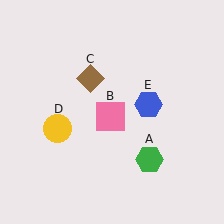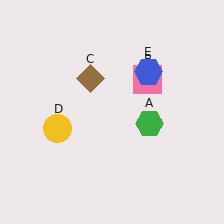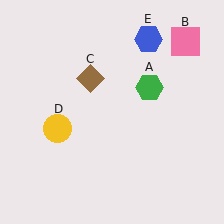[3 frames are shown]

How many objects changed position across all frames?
3 objects changed position: green hexagon (object A), pink square (object B), blue hexagon (object E).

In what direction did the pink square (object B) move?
The pink square (object B) moved up and to the right.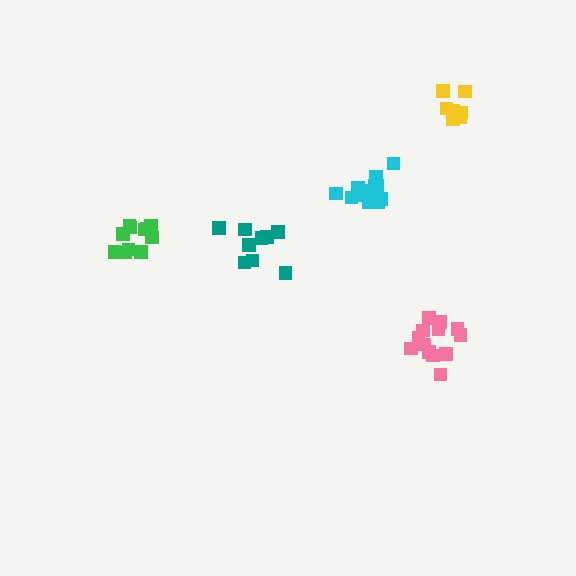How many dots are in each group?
Group 1: 12 dots, Group 2: 13 dots, Group 3: 11 dots, Group 4: 7 dots, Group 5: 9 dots (52 total).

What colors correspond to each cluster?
The clusters are colored: cyan, pink, green, yellow, teal.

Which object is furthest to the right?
The yellow cluster is rightmost.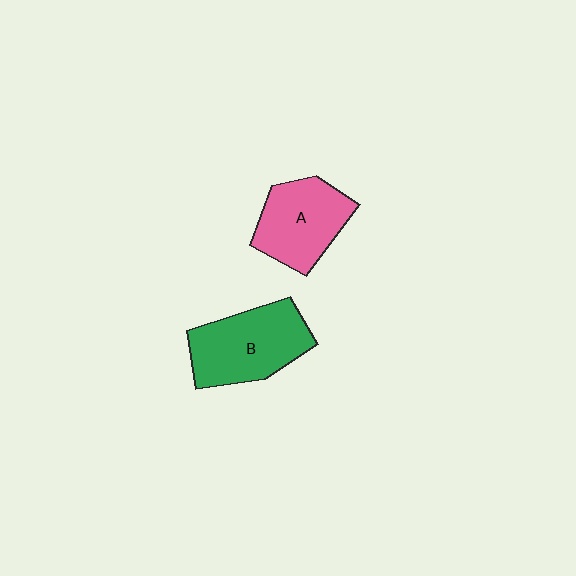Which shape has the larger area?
Shape B (green).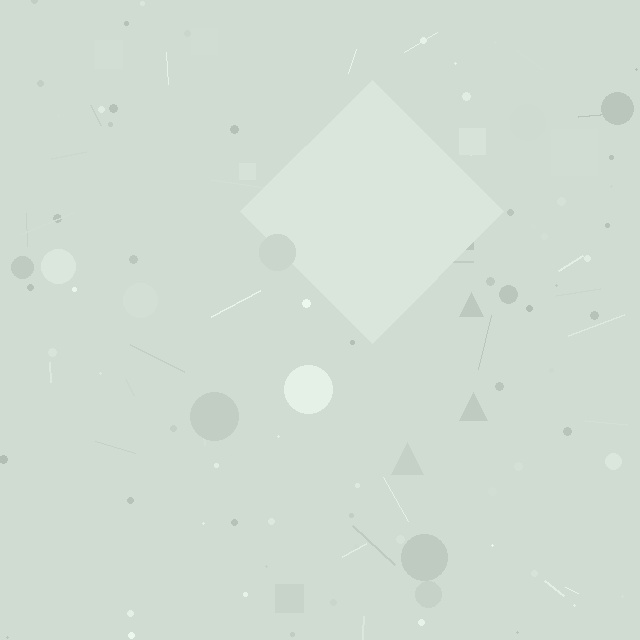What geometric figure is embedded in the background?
A diamond is embedded in the background.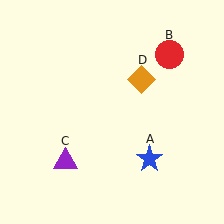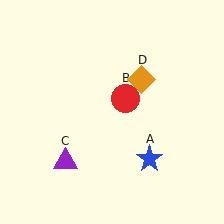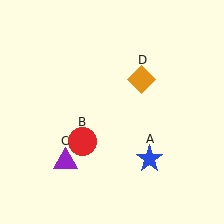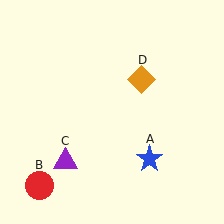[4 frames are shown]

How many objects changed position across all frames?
1 object changed position: red circle (object B).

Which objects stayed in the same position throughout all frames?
Blue star (object A) and purple triangle (object C) and orange diamond (object D) remained stationary.